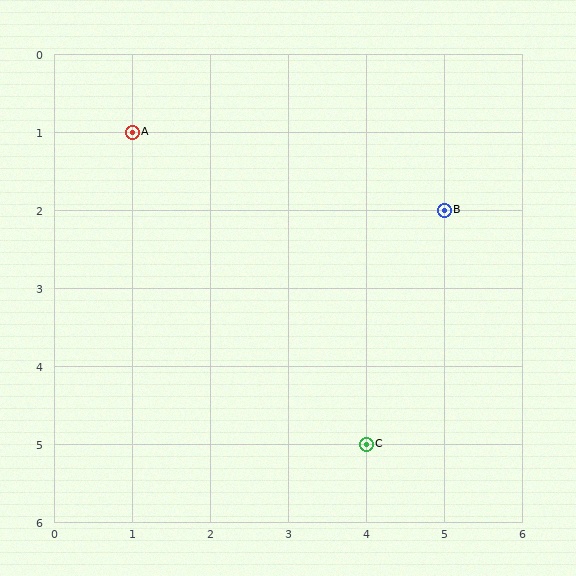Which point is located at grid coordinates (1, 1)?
Point A is at (1, 1).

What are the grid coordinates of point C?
Point C is at grid coordinates (4, 5).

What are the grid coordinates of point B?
Point B is at grid coordinates (5, 2).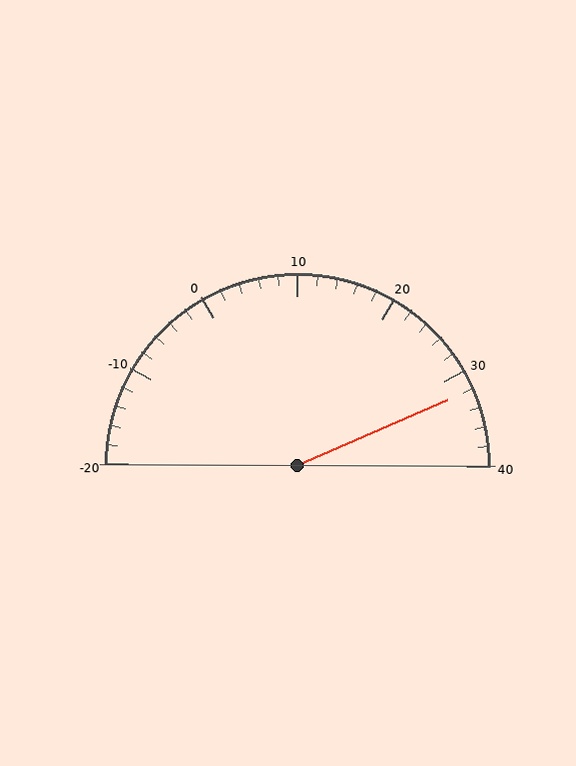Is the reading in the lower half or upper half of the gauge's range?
The reading is in the upper half of the range (-20 to 40).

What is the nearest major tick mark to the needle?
The nearest major tick mark is 30.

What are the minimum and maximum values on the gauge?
The gauge ranges from -20 to 40.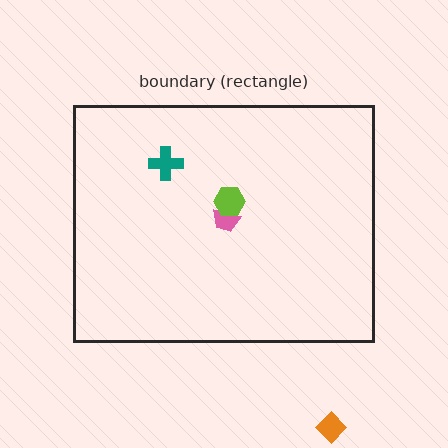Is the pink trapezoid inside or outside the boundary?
Inside.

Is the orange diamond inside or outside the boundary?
Outside.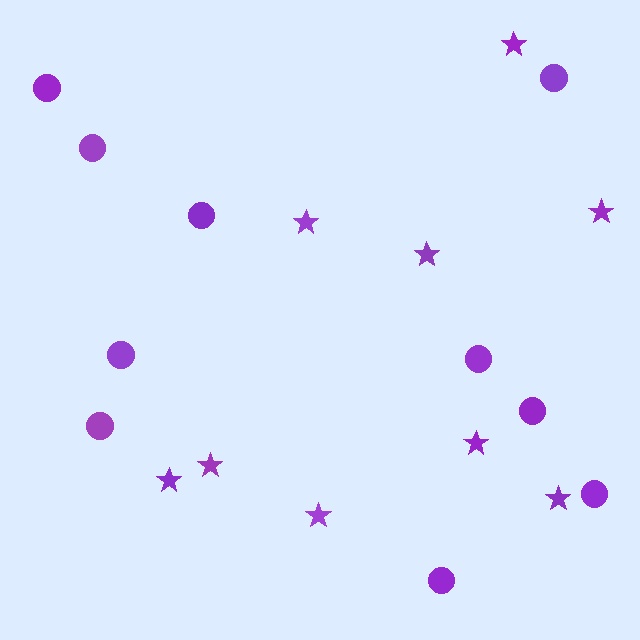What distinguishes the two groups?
There are 2 groups: one group of circles (10) and one group of stars (9).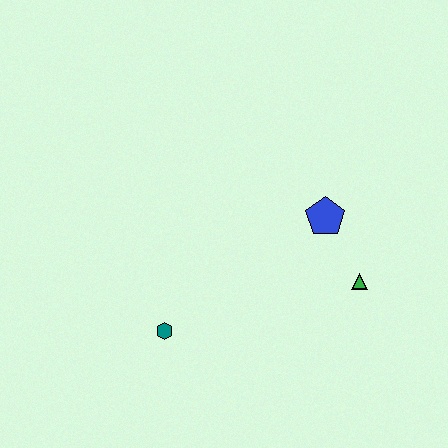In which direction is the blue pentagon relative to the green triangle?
The blue pentagon is above the green triangle.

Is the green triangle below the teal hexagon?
No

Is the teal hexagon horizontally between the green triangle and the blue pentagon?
No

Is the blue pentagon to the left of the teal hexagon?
No